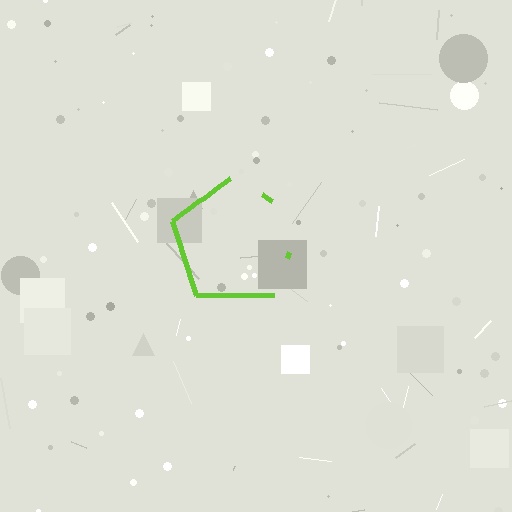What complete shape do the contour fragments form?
The contour fragments form a pentagon.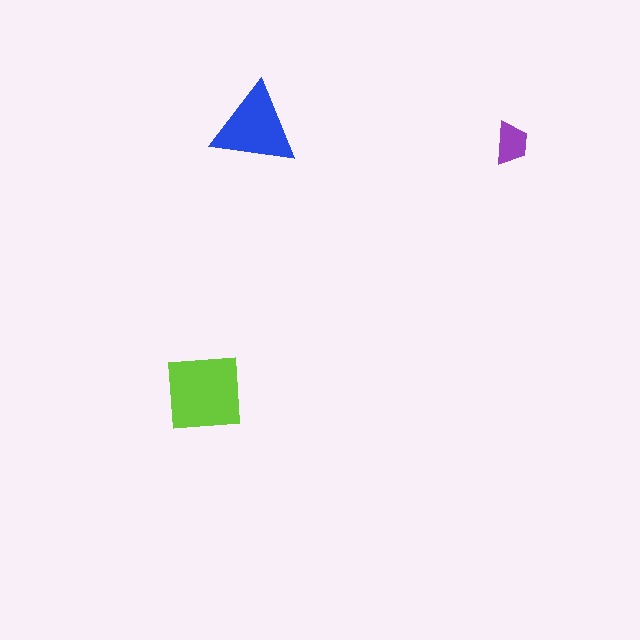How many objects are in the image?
There are 3 objects in the image.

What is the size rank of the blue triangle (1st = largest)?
2nd.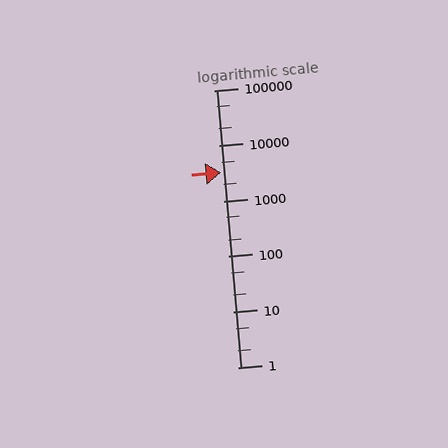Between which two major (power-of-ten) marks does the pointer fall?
The pointer is between 1000 and 10000.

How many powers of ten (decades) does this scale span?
The scale spans 5 decades, from 1 to 100000.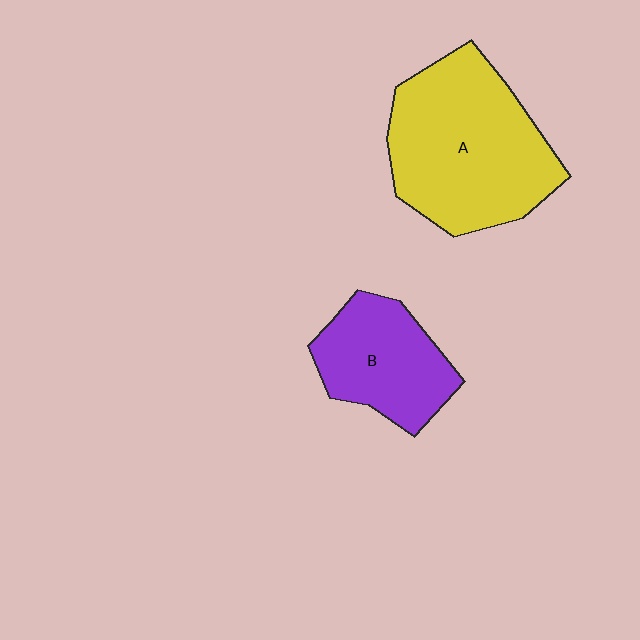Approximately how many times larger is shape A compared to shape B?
Approximately 1.7 times.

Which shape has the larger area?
Shape A (yellow).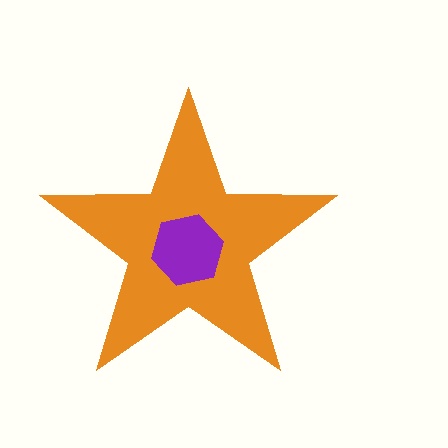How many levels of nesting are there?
2.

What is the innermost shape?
The purple hexagon.